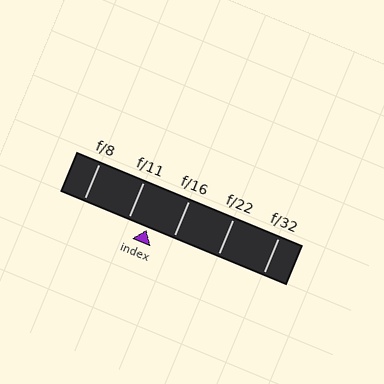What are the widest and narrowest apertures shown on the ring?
The widest aperture shown is f/8 and the narrowest is f/32.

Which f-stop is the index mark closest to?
The index mark is closest to f/11.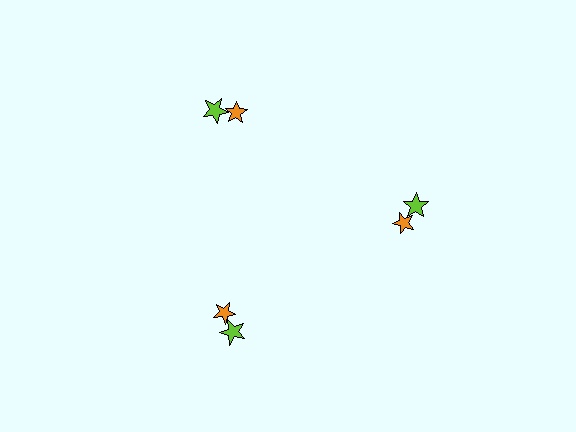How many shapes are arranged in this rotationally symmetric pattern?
There are 6 shapes, arranged in 3 groups of 2.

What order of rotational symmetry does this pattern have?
This pattern has 3-fold rotational symmetry.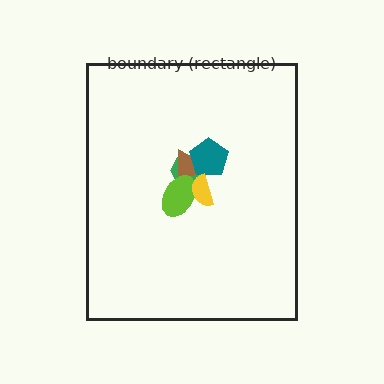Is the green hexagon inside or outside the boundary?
Inside.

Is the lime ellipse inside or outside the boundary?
Inside.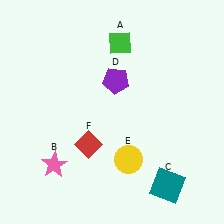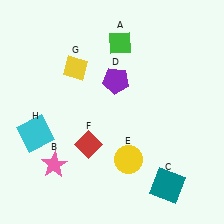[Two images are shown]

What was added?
A yellow diamond (G), a cyan square (H) were added in Image 2.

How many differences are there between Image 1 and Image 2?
There are 2 differences between the two images.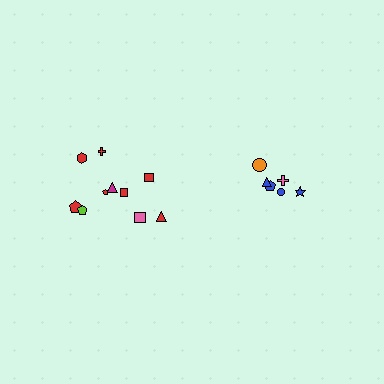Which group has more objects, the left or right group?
The left group.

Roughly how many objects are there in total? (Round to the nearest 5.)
Roughly 15 objects in total.